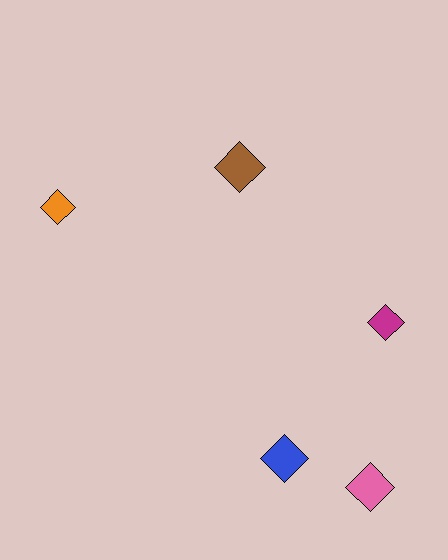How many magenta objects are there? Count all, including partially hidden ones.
There is 1 magenta object.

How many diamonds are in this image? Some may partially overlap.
There are 5 diamonds.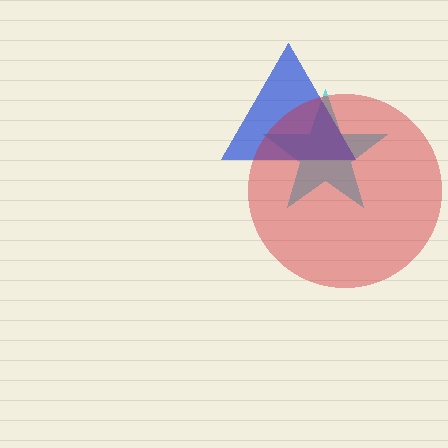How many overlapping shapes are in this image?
There are 3 overlapping shapes in the image.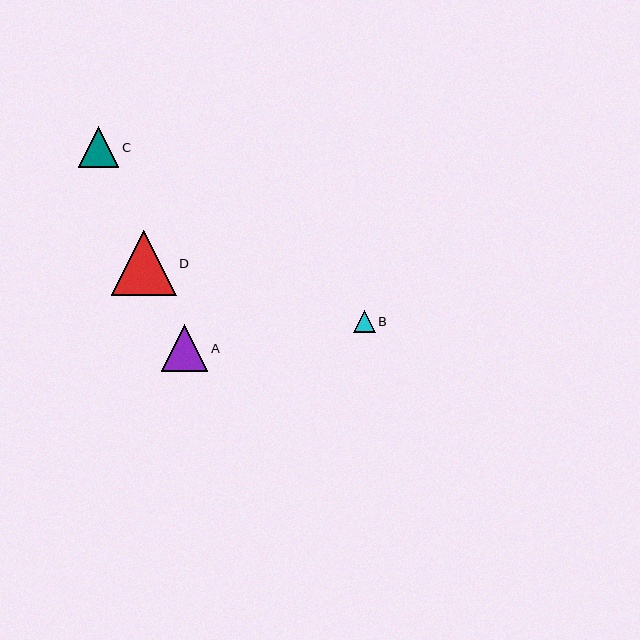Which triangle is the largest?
Triangle D is the largest with a size of approximately 65 pixels.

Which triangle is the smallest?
Triangle B is the smallest with a size of approximately 22 pixels.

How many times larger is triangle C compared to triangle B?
Triangle C is approximately 1.8 times the size of triangle B.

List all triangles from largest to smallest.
From largest to smallest: D, A, C, B.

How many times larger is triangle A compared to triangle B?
Triangle A is approximately 2.1 times the size of triangle B.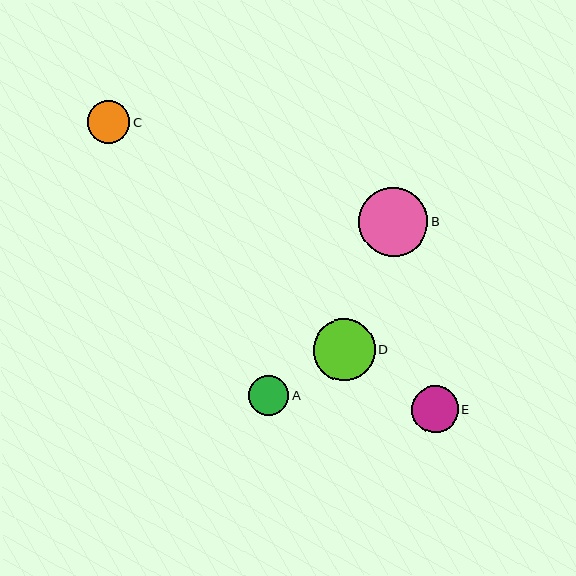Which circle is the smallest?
Circle A is the smallest with a size of approximately 40 pixels.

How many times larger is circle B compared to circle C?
Circle B is approximately 1.6 times the size of circle C.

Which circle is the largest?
Circle B is the largest with a size of approximately 69 pixels.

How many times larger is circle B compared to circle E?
Circle B is approximately 1.5 times the size of circle E.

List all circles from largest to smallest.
From largest to smallest: B, D, E, C, A.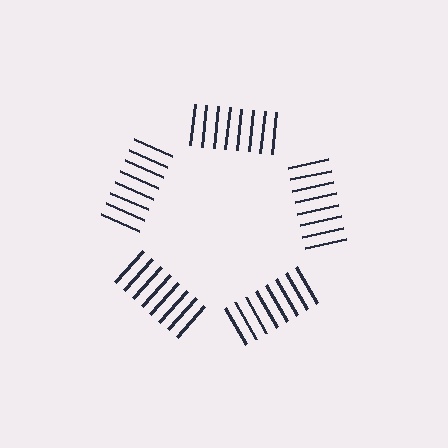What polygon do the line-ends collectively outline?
An illusory pentagon — the line segments terminate on its edges but no continuous stroke is drawn.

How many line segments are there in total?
40 — 8 along each of the 5 edges.